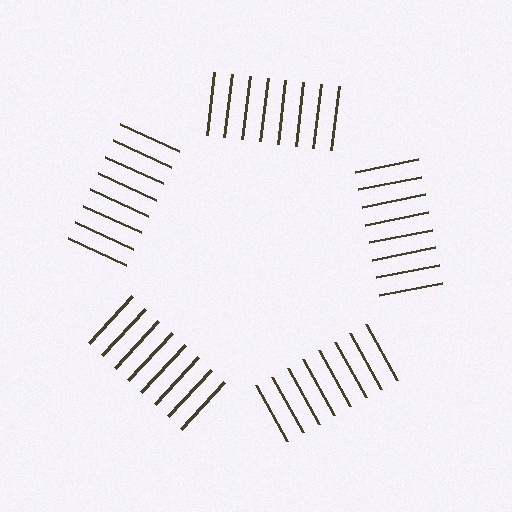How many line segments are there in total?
40 — 8 along each of the 5 edges.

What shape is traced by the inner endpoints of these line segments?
An illusory pentagon — the line segments terminate on its edges but no continuous stroke is drawn.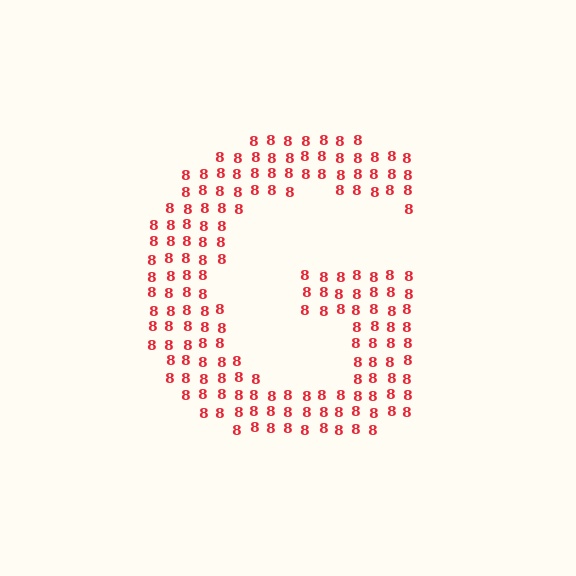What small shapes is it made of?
It is made of small digit 8's.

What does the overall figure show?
The overall figure shows the letter G.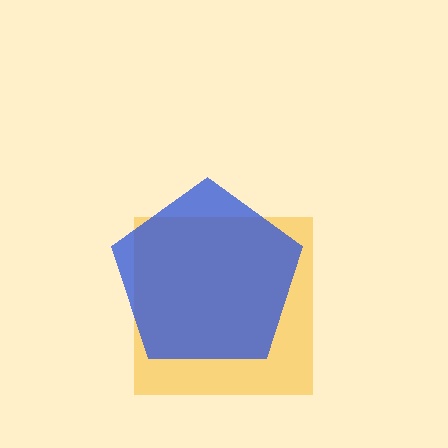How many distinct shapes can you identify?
There are 2 distinct shapes: a yellow square, a blue pentagon.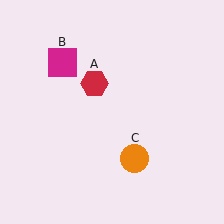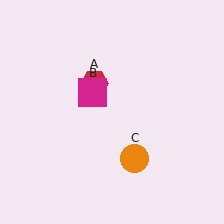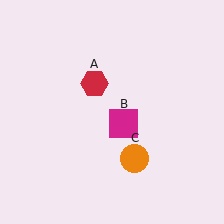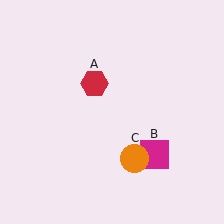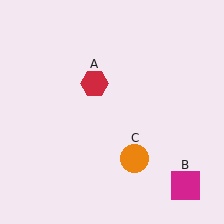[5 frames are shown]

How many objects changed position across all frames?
1 object changed position: magenta square (object B).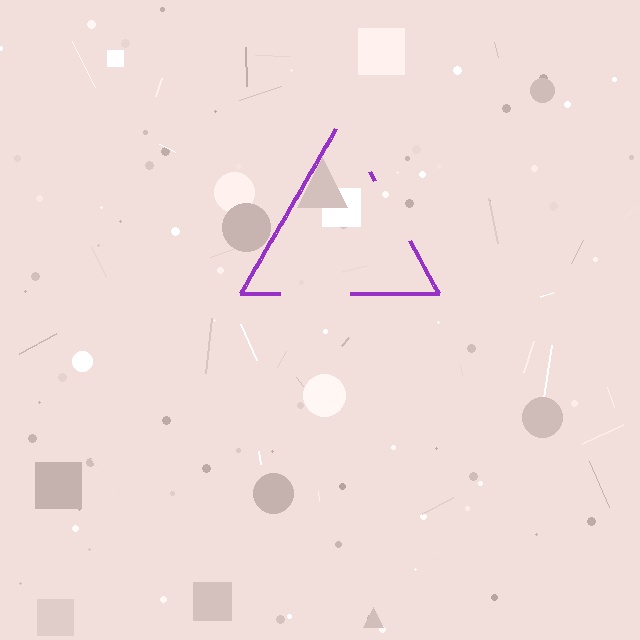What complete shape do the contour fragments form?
The contour fragments form a triangle.